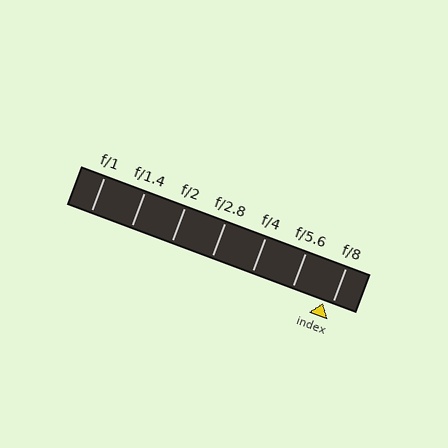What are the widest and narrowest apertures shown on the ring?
The widest aperture shown is f/1 and the narrowest is f/8.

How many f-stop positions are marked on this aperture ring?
There are 7 f-stop positions marked.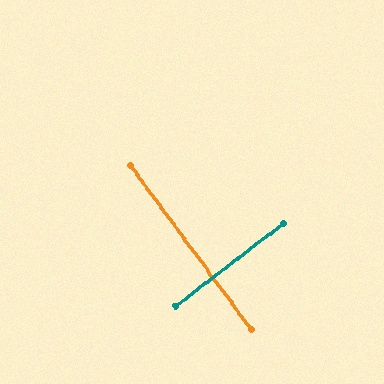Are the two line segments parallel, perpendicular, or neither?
Perpendicular — they meet at approximately 89°.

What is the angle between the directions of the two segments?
Approximately 89 degrees.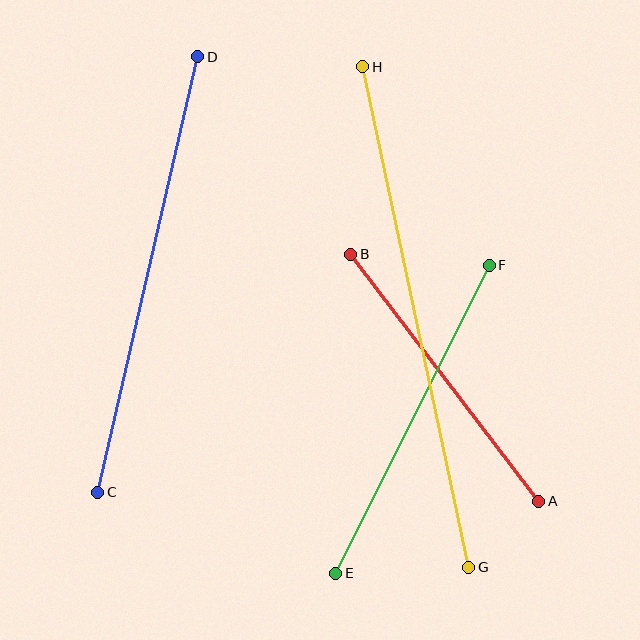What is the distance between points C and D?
The distance is approximately 447 pixels.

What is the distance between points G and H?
The distance is approximately 512 pixels.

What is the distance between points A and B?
The distance is approximately 311 pixels.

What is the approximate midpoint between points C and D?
The midpoint is at approximately (148, 275) pixels.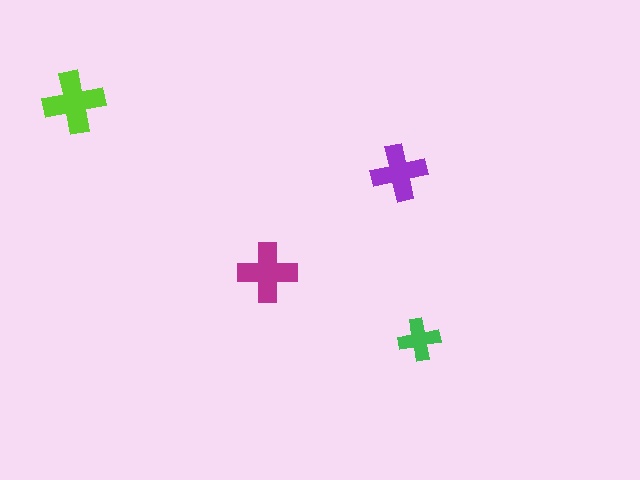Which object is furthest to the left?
The lime cross is leftmost.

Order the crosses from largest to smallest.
the lime one, the magenta one, the purple one, the green one.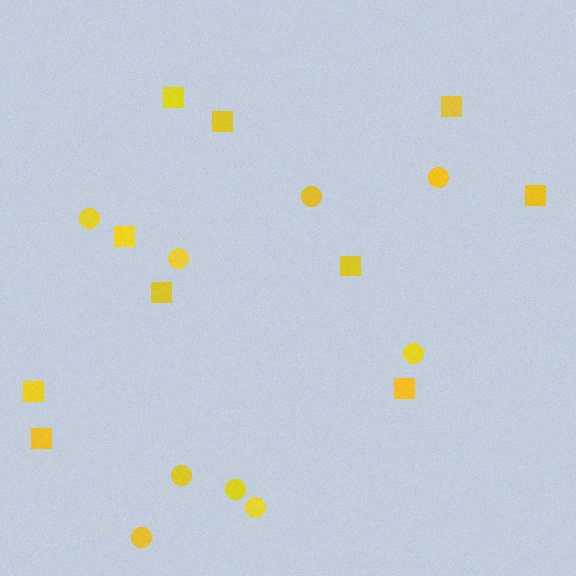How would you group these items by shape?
There are 2 groups: one group of circles (9) and one group of squares (10).